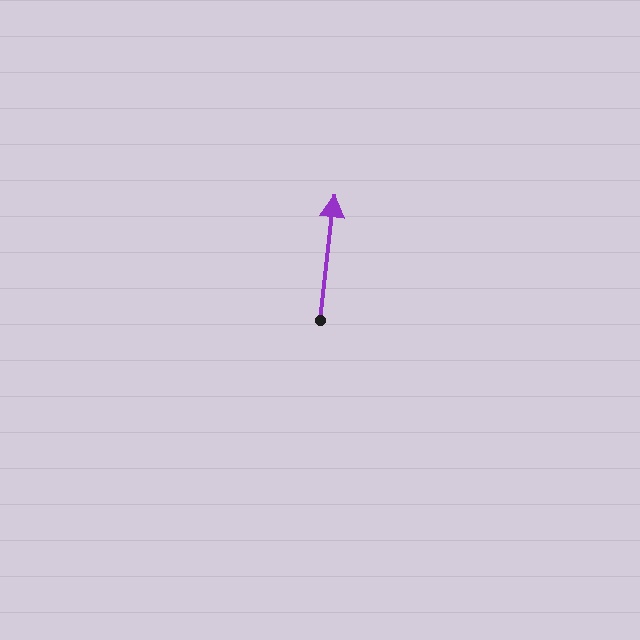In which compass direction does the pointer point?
North.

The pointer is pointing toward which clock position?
Roughly 12 o'clock.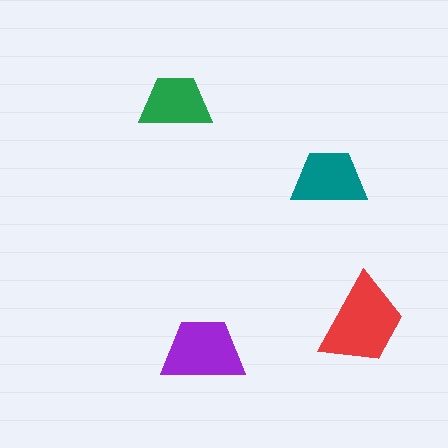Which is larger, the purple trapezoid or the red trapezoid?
The red one.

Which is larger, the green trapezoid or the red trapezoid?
The red one.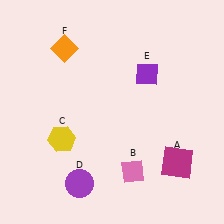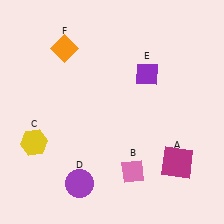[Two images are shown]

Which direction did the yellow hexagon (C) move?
The yellow hexagon (C) moved left.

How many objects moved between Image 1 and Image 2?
1 object moved between the two images.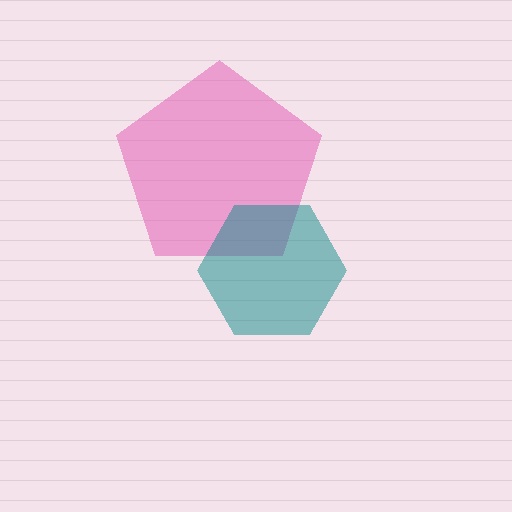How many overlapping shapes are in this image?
There are 2 overlapping shapes in the image.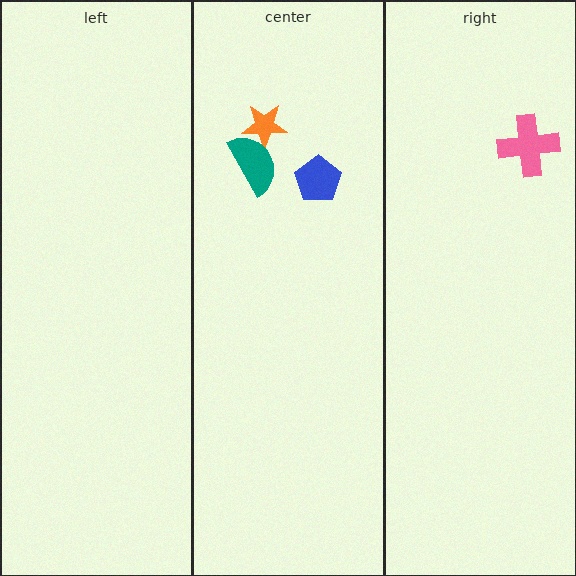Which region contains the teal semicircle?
The center region.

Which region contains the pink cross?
The right region.